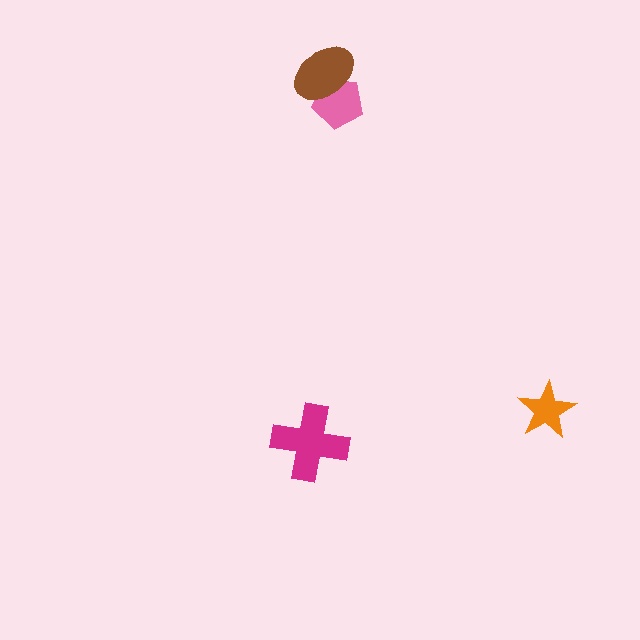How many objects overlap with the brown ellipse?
1 object overlaps with the brown ellipse.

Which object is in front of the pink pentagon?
The brown ellipse is in front of the pink pentagon.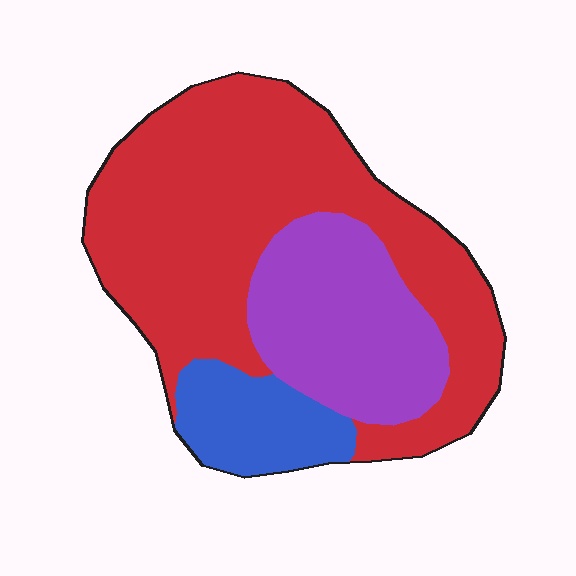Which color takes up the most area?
Red, at roughly 60%.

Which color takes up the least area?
Blue, at roughly 15%.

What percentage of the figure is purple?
Purple covers about 25% of the figure.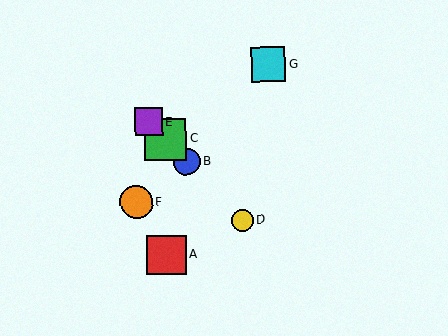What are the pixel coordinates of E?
Object E is at (149, 122).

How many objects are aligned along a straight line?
4 objects (B, C, D, E) are aligned along a straight line.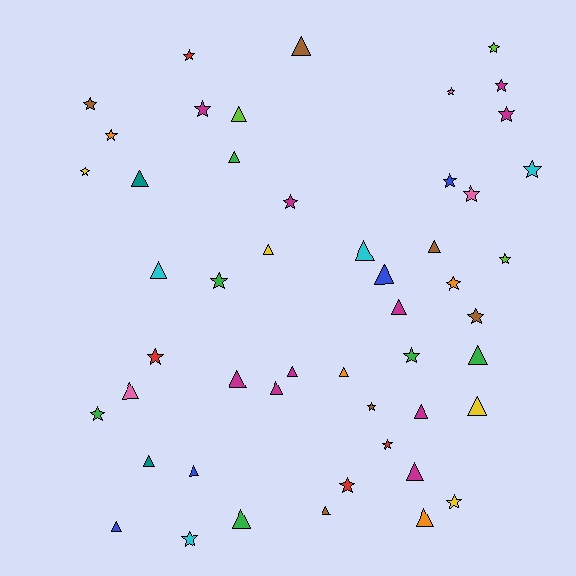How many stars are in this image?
There are 25 stars.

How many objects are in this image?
There are 50 objects.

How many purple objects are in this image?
There are no purple objects.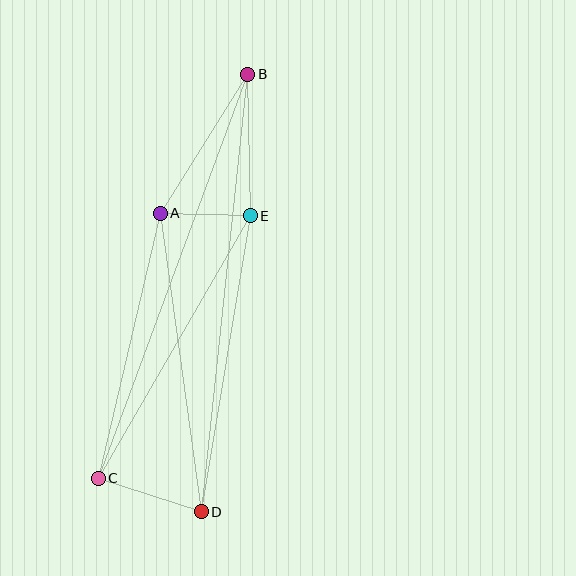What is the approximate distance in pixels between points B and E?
The distance between B and E is approximately 141 pixels.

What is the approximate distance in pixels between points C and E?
The distance between C and E is approximately 304 pixels.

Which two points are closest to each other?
Points A and E are closest to each other.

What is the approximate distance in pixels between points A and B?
The distance between A and B is approximately 164 pixels.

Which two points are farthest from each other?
Points B and D are farthest from each other.